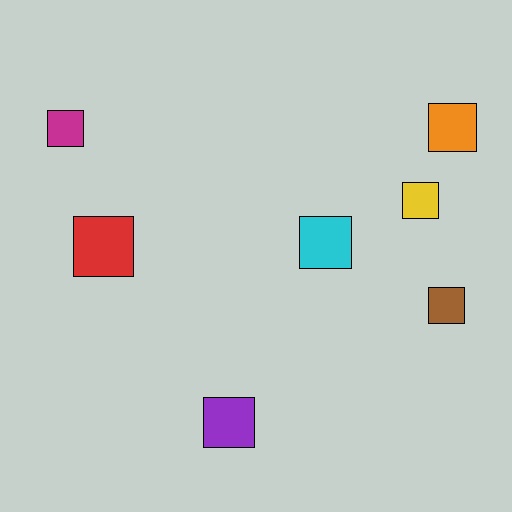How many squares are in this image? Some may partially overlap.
There are 7 squares.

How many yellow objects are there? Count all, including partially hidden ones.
There is 1 yellow object.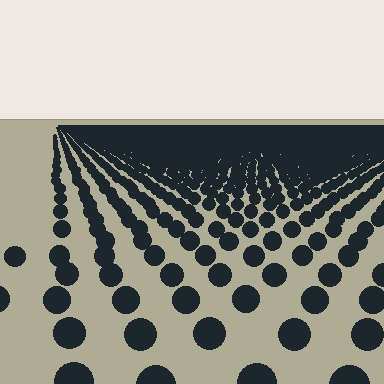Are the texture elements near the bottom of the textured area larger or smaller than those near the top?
Larger. Near the bottom, elements are closer to the viewer and appear at a bigger on-screen size.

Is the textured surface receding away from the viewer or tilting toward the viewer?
The surface is receding away from the viewer. Texture elements get smaller and denser toward the top.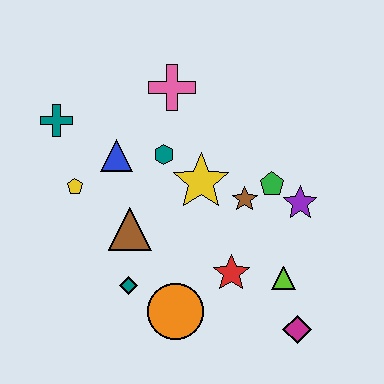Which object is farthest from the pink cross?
The magenta diamond is farthest from the pink cross.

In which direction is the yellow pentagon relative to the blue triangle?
The yellow pentagon is to the left of the blue triangle.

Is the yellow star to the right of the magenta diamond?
No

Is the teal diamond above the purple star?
No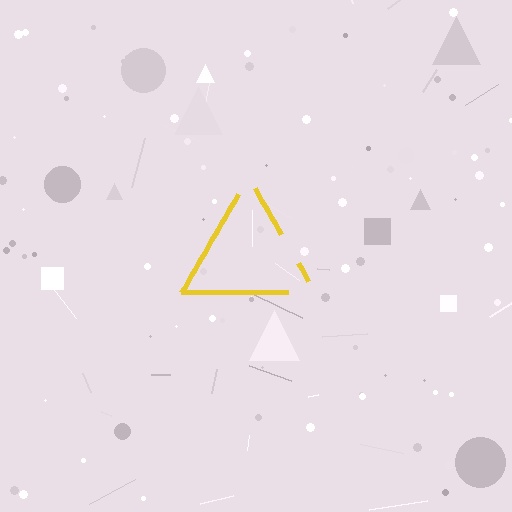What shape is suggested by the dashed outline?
The dashed outline suggests a triangle.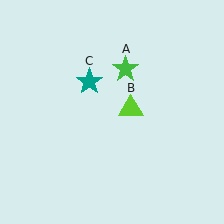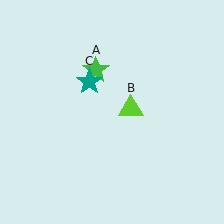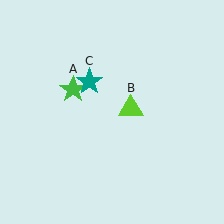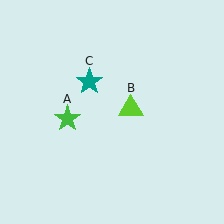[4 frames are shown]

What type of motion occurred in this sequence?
The green star (object A) rotated counterclockwise around the center of the scene.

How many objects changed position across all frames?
1 object changed position: green star (object A).